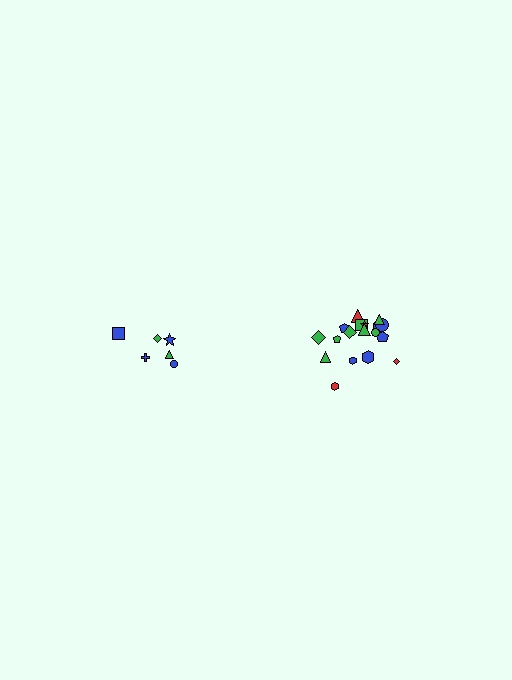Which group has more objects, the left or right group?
The right group.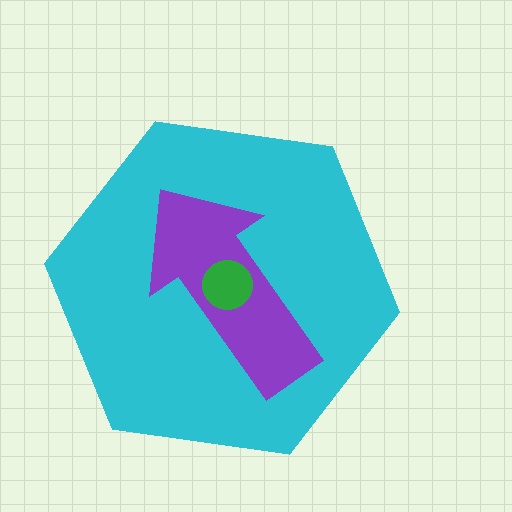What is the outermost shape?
The cyan hexagon.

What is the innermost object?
The green circle.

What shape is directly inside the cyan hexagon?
The purple arrow.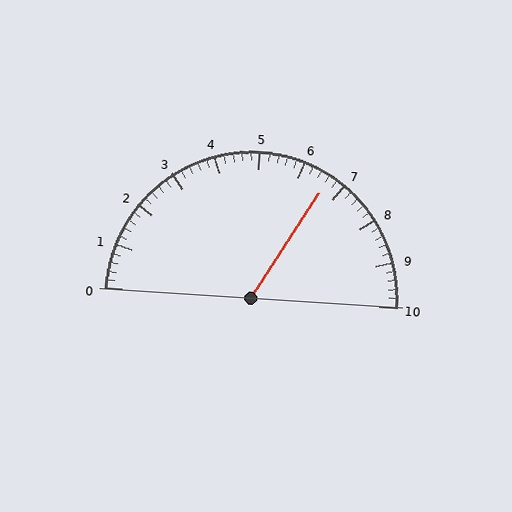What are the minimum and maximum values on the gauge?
The gauge ranges from 0 to 10.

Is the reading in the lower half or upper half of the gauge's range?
The reading is in the upper half of the range (0 to 10).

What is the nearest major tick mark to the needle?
The nearest major tick mark is 7.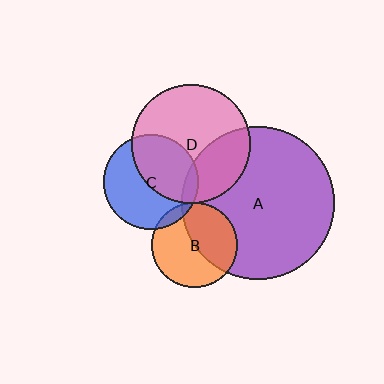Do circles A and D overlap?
Yes.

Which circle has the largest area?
Circle A (purple).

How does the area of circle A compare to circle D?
Approximately 1.6 times.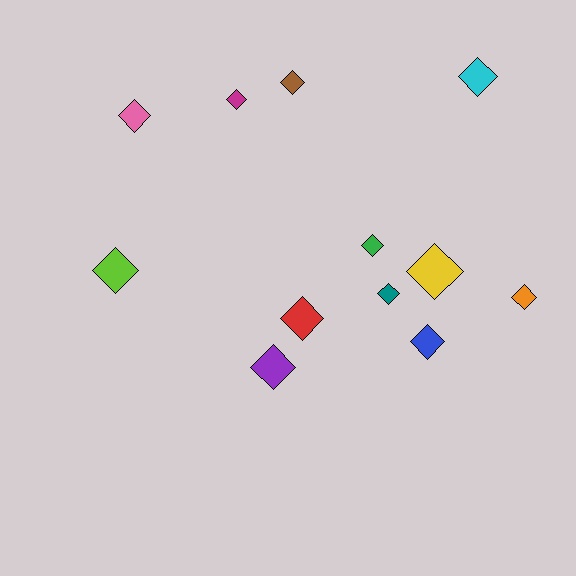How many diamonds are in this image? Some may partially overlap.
There are 12 diamonds.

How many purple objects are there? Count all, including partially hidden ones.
There is 1 purple object.